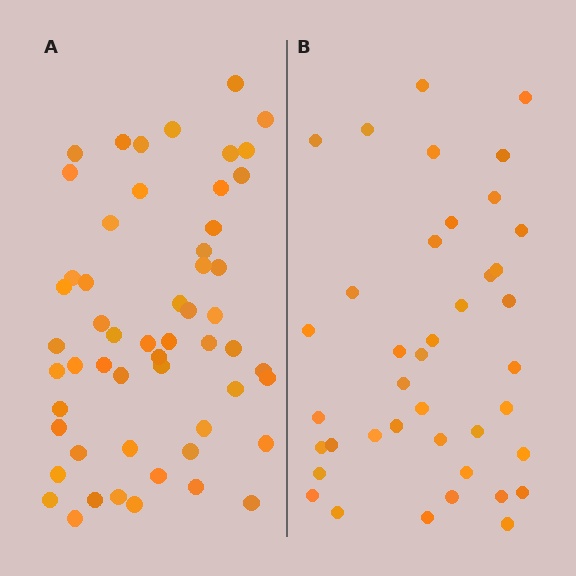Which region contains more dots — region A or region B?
Region A (the left region) has more dots.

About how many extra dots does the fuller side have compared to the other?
Region A has approximately 15 more dots than region B.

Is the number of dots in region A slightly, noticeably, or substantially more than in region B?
Region A has noticeably more, but not dramatically so. The ratio is roughly 1.4 to 1.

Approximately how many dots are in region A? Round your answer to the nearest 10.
About 60 dots. (The exact count is 55, which rounds to 60.)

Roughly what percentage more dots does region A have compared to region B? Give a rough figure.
About 40% more.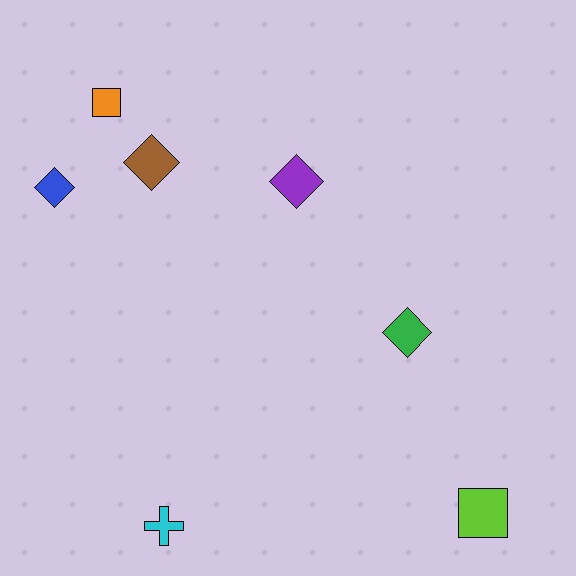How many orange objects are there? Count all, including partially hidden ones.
There is 1 orange object.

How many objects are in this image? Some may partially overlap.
There are 7 objects.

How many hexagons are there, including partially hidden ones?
There are no hexagons.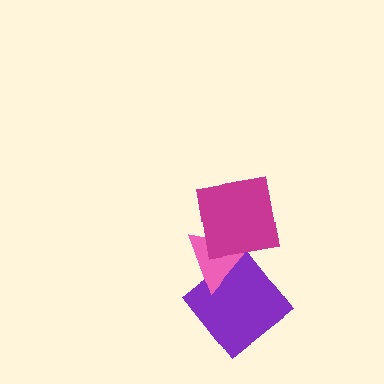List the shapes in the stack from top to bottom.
From top to bottom: the magenta square, the pink triangle, the purple diamond.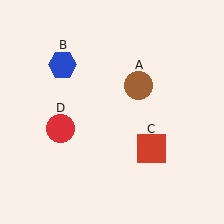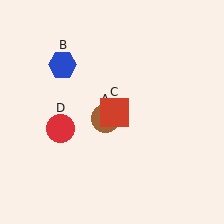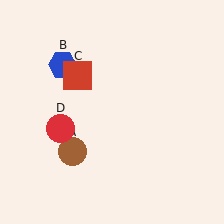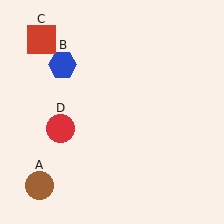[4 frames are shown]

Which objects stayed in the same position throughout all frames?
Blue hexagon (object B) and red circle (object D) remained stationary.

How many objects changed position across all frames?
2 objects changed position: brown circle (object A), red square (object C).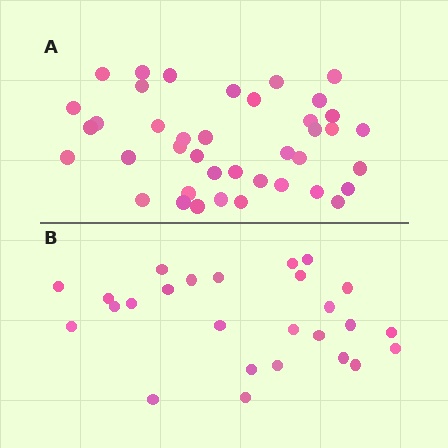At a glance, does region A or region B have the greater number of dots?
Region A (the top region) has more dots.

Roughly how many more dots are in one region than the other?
Region A has approximately 15 more dots than region B.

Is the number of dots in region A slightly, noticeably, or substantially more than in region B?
Region A has substantially more. The ratio is roughly 1.5 to 1.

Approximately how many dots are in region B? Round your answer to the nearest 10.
About 30 dots. (The exact count is 26, which rounds to 30.)